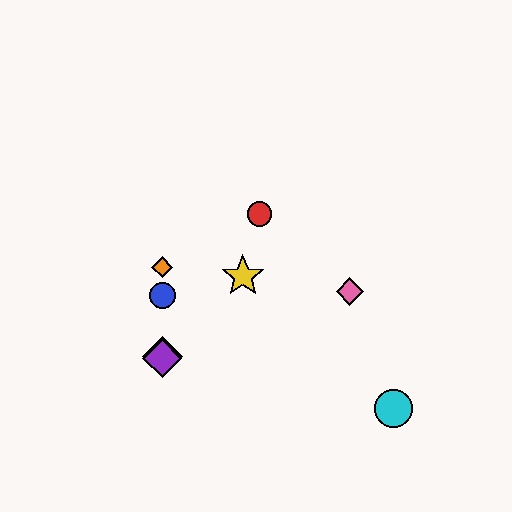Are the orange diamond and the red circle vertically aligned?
No, the orange diamond is at x≈162 and the red circle is at x≈259.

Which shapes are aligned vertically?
The blue circle, the green diamond, the purple diamond, the orange diamond are aligned vertically.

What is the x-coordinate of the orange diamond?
The orange diamond is at x≈162.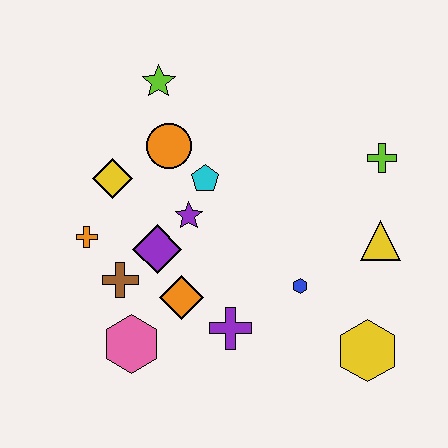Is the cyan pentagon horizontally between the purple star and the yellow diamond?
No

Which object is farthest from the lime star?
The yellow hexagon is farthest from the lime star.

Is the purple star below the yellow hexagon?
No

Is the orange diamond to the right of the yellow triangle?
No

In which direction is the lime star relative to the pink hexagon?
The lime star is above the pink hexagon.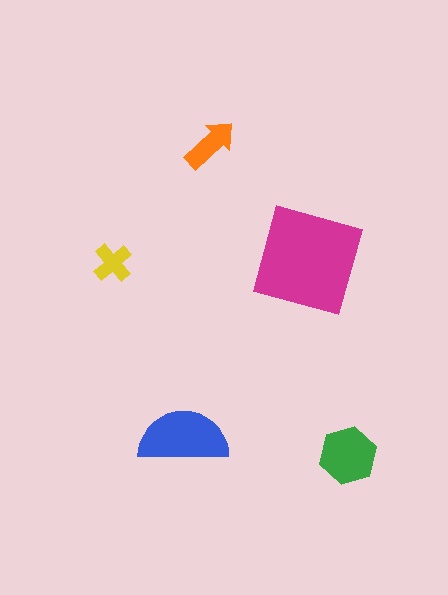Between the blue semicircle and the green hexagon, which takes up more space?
The blue semicircle.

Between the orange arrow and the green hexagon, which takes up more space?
The green hexagon.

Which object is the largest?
The magenta square.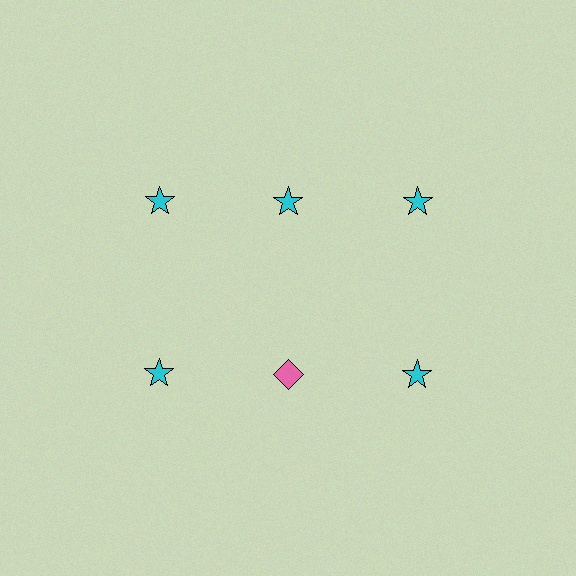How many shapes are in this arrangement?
There are 6 shapes arranged in a grid pattern.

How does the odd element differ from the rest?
It differs in both color (pink instead of cyan) and shape (diamond instead of star).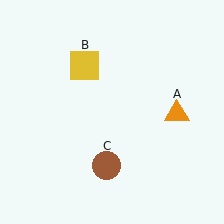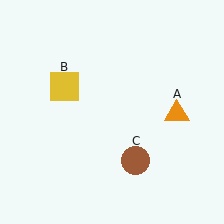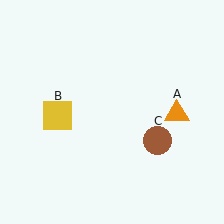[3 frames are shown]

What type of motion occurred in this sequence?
The yellow square (object B), brown circle (object C) rotated counterclockwise around the center of the scene.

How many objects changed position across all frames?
2 objects changed position: yellow square (object B), brown circle (object C).